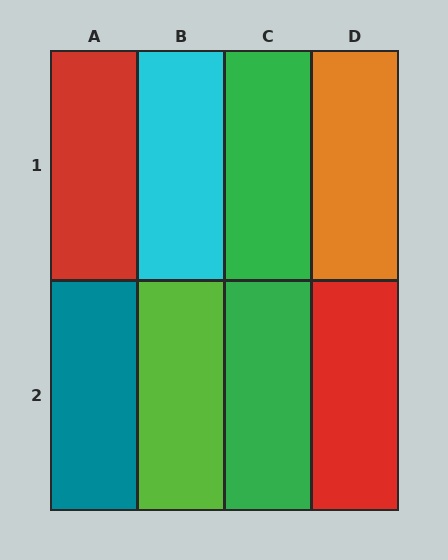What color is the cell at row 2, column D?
Red.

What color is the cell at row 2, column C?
Green.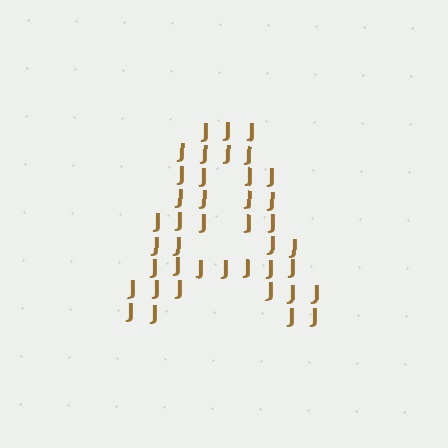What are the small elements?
The small elements are letter J's.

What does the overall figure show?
The overall figure shows the letter A.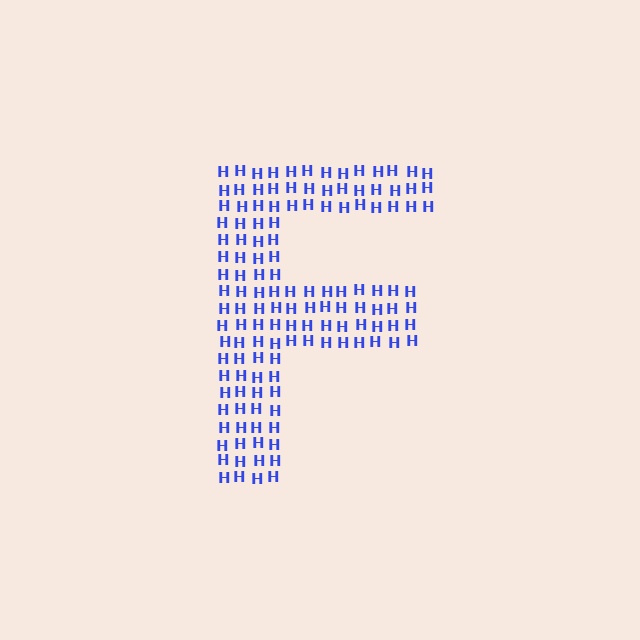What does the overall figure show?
The overall figure shows the letter F.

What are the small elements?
The small elements are letter H's.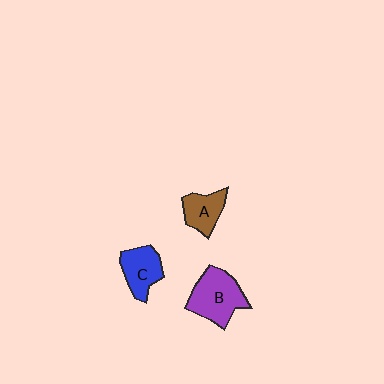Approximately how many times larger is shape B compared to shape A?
Approximately 1.6 times.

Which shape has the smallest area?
Shape A (brown).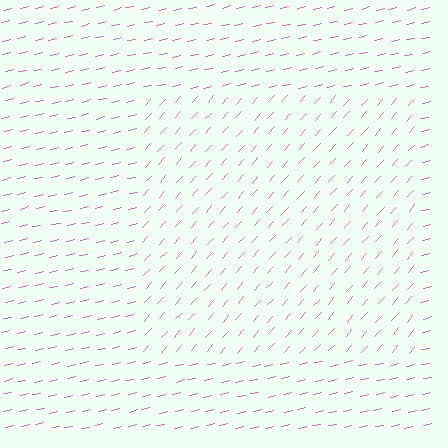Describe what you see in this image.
The image is filled with small pink line segments. A rectangle region in the image has lines oriented differently from the surrounding lines, creating a visible texture boundary.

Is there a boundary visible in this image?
Yes, there is a texture boundary formed by a change in line orientation.